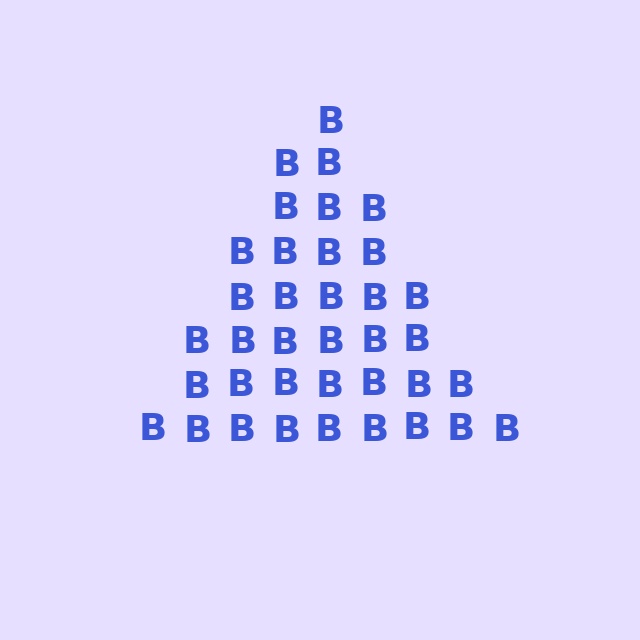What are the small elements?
The small elements are letter B's.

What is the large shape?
The large shape is a triangle.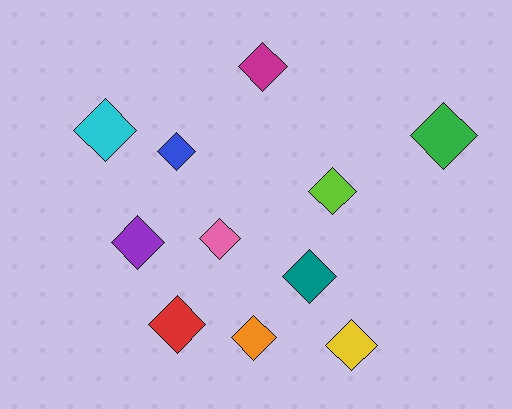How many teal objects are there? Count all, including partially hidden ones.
There is 1 teal object.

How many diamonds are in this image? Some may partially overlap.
There are 11 diamonds.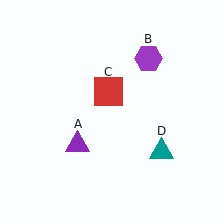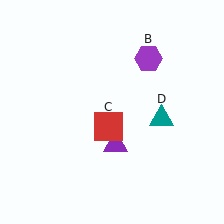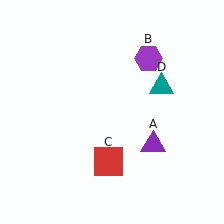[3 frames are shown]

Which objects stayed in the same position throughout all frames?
Purple hexagon (object B) remained stationary.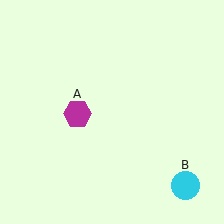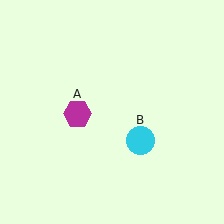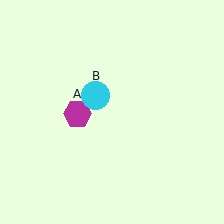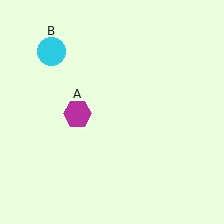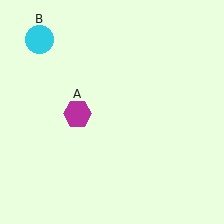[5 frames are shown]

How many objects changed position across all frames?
1 object changed position: cyan circle (object B).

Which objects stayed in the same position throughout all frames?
Magenta hexagon (object A) remained stationary.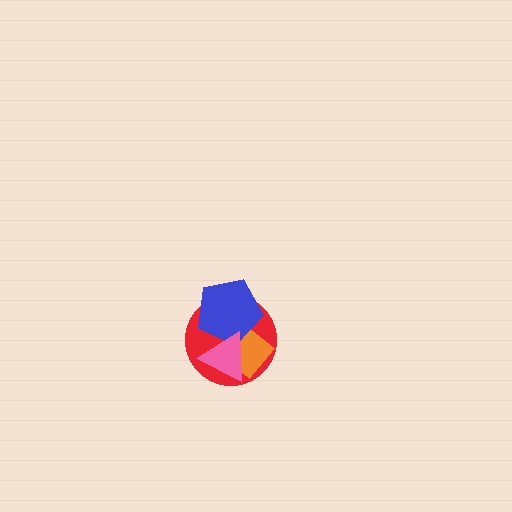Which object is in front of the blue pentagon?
The pink triangle is in front of the blue pentagon.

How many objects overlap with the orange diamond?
3 objects overlap with the orange diamond.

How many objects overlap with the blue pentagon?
3 objects overlap with the blue pentagon.